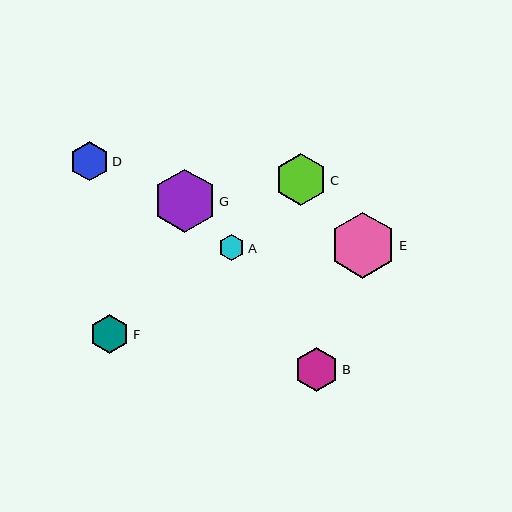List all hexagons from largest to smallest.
From largest to smallest: E, G, C, B, F, D, A.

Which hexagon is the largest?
Hexagon E is the largest with a size of approximately 66 pixels.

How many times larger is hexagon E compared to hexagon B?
Hexagon E is approximately 1.5 times the size of hexagon B.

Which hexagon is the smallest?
Hexagon A is the smallest with a size of approximately 26 pixels.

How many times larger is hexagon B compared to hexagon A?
Hexagon B is approximately 1.7 times the size of hexagon A.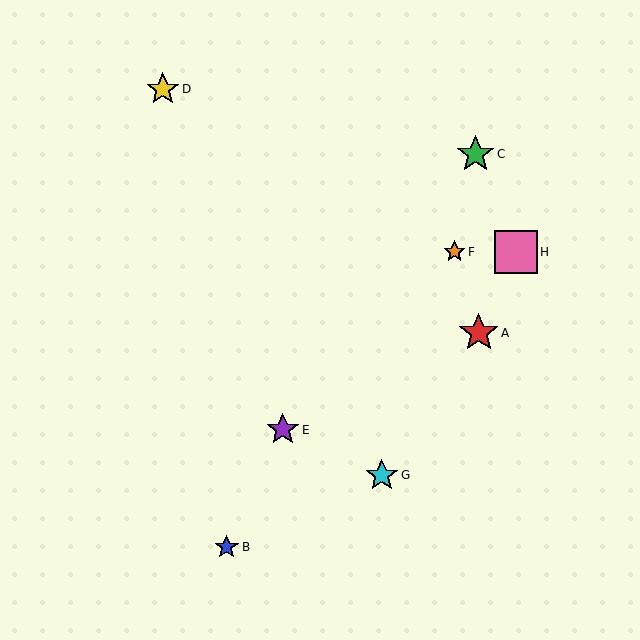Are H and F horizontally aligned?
Yes, both are at y≈252.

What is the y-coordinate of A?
Object A is at y≈333.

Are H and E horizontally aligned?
No, H is at y≈252 and E is at y≈430.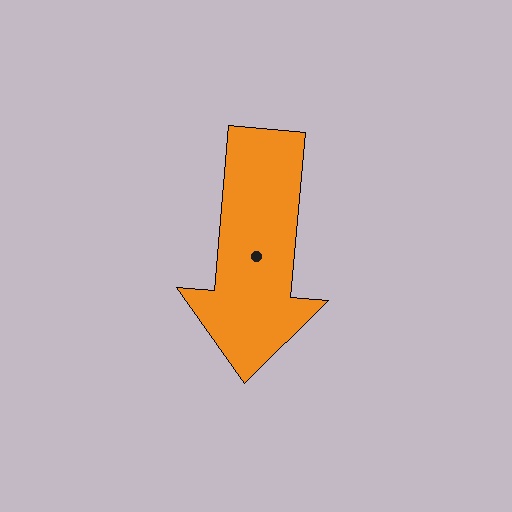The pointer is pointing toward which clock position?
Roughly 6 o'clock.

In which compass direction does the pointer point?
South.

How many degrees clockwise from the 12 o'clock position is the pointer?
Approximately 185 degrees.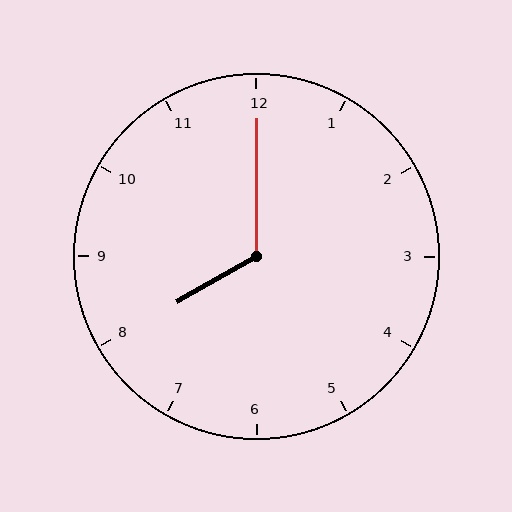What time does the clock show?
8:00.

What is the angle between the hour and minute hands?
Approximately 120 degrees.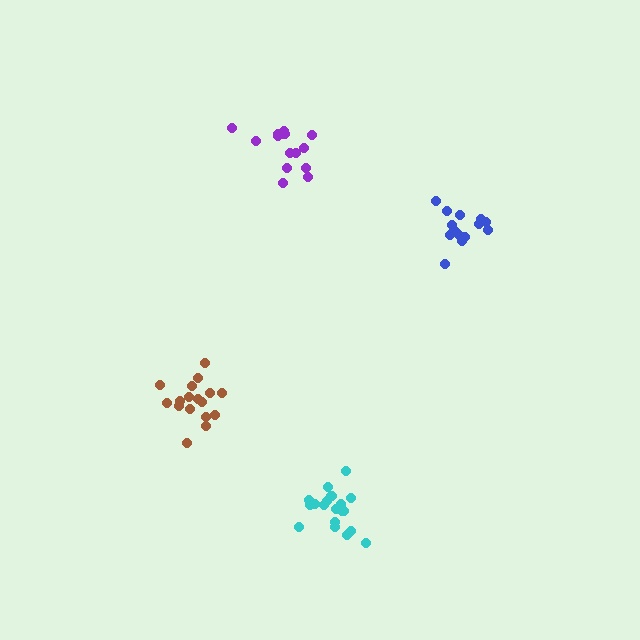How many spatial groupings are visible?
There are 4 spatial groupings.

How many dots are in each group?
Group 1: 17 dots, Group 2: 19 dots, Group 3: 14 dots, Group 4: 15 dots (65 total).